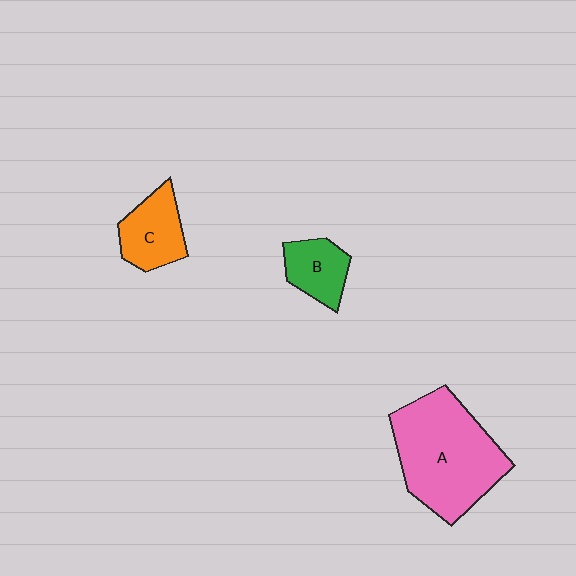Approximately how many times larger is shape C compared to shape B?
Approximately 1.2 times.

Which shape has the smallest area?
Shape B (green).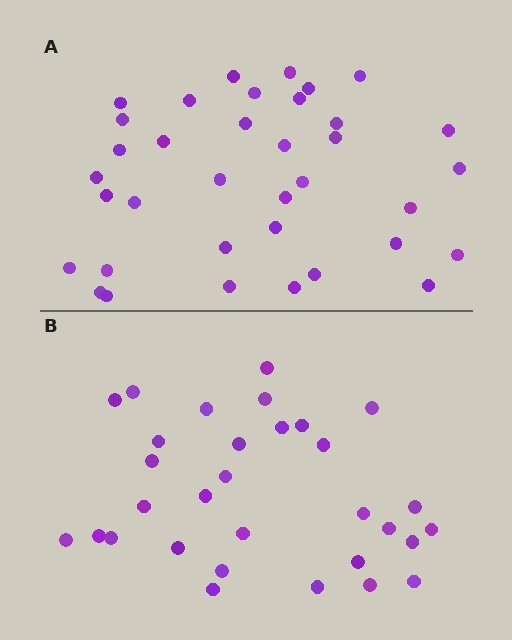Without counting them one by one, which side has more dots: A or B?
Region A (the top region) has more dots.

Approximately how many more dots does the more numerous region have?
Region A has about 5 more dots than region B.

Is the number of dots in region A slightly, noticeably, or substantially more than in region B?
Region A has only slightly more — the two regions are fairly close. The ratio is roughly 1.2 to 1.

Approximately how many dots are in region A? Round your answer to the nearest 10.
About 40 dots. (The exact count is 36, which rounds to 40.)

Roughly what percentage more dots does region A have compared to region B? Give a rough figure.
About 15% more.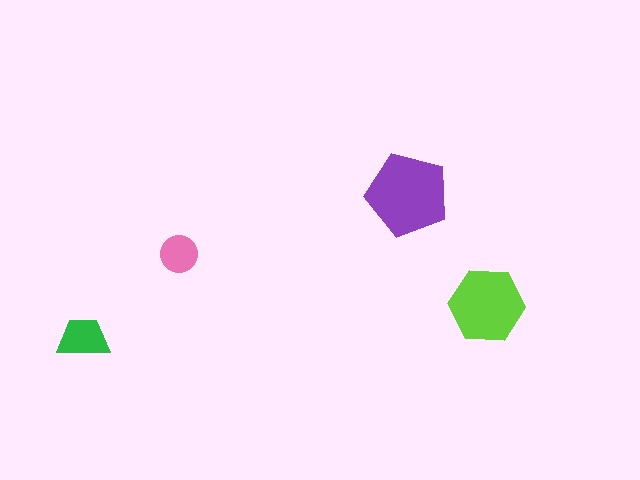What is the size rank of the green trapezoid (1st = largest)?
3rd.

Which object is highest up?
The purple pentagon is topmost.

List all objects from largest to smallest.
The purple pentagon, the lime hexagon, the green trapezoid, the pink circle.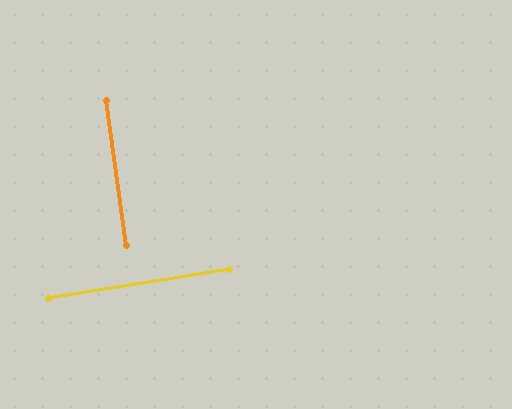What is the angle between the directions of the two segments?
Approximately 89 degrees.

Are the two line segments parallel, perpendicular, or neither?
Perpendicular — they meet at approximately 89°.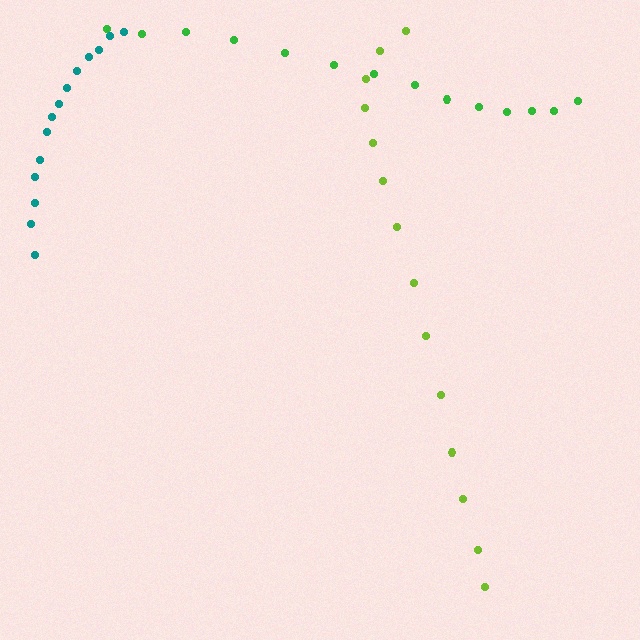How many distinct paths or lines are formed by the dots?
There are 3 distinct paths.